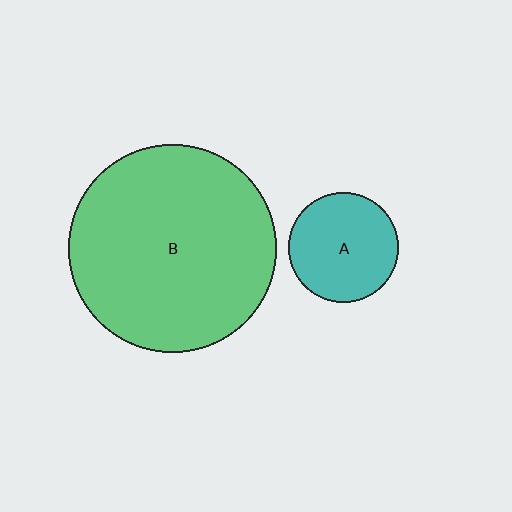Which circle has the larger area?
Circle B (green).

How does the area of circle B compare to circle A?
Approximately 3.6 times.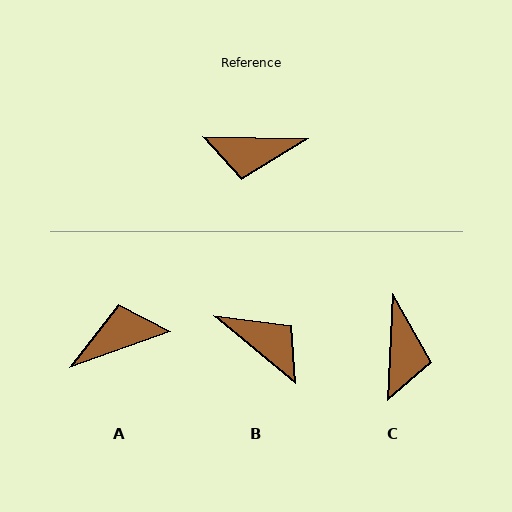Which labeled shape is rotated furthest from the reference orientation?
A, about 160 degrees away.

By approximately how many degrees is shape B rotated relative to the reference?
Approximately 142 degrees counter-clockwise.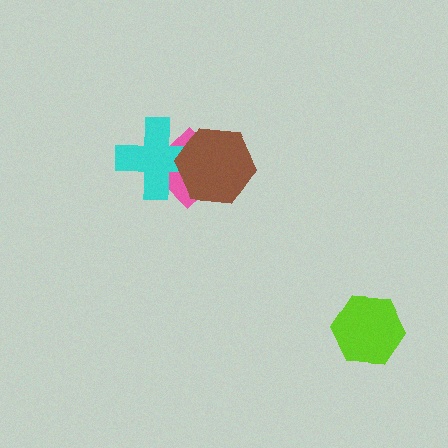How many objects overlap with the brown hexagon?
2 objects overlap with the brown hexagon.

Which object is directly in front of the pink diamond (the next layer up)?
The cyan cross is directly in front of the pink diamond.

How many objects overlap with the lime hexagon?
0 objects overlap with the lime hexagon.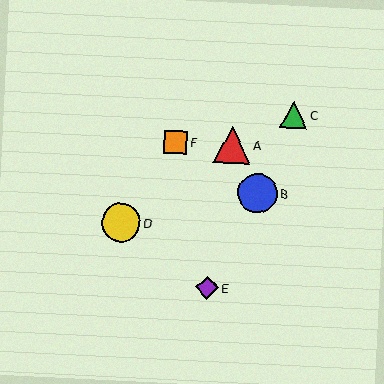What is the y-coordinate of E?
Object E is at y≈288.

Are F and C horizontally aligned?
No, F is at y≈142 and C is at y≈115.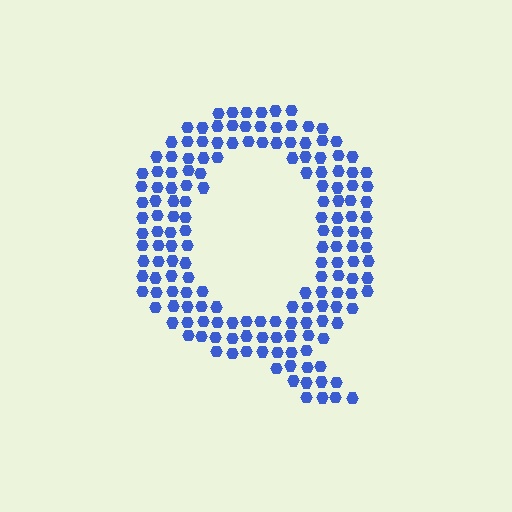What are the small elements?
The small elements are hexagons.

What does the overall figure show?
The overall figure shows the letter Q.